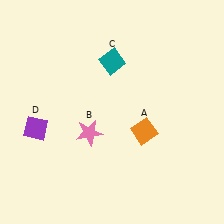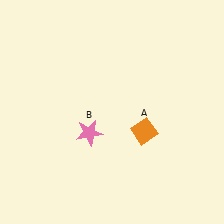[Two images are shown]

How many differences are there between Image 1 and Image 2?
There are 2 differences between the two images.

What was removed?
The purple diamond (D), the teal diamond (C) were removed in Image 2.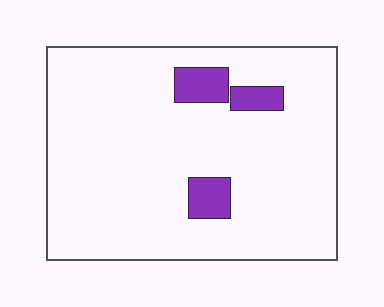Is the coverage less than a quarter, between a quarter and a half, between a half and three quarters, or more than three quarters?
Less than a quarter.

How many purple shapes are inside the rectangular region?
3.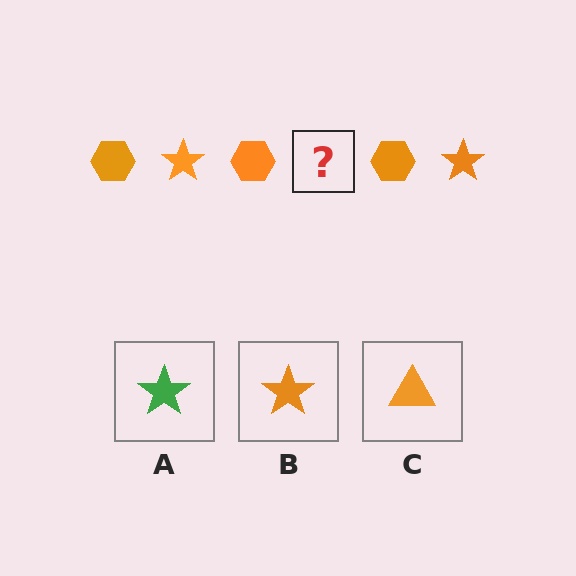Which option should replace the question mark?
Option B.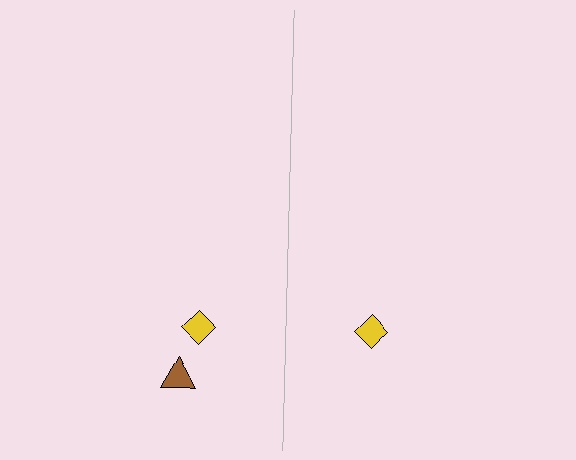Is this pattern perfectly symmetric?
No, the pattern is not perfectly symmetric. A brown triangle is missing from the right side.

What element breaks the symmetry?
A brown triangle is missing from the right side.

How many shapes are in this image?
There are 3 shapes in this image.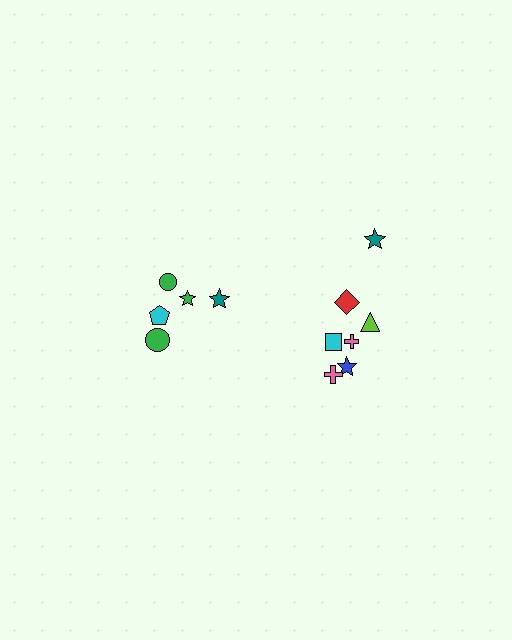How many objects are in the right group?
There are 7 objects.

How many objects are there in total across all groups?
There are 12 objects.